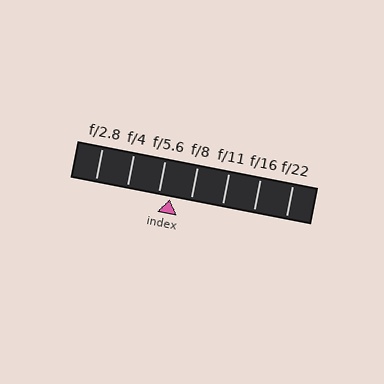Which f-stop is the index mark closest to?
The index mark is closest to f/5.6.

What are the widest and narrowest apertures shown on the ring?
The widest aperture shown is f/2.8 and the narrowest is f/22.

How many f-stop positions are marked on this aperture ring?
There are 7 f-stop positions marked.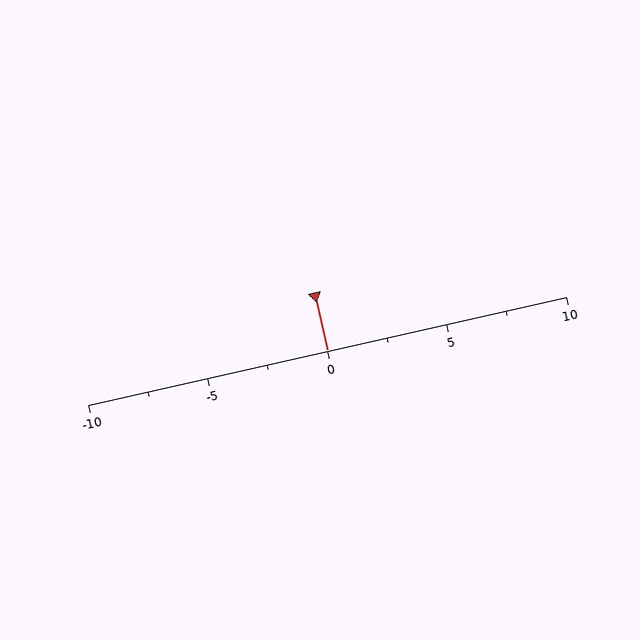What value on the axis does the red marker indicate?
The marker indicates approximately 0.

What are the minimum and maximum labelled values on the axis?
The axis runs from -10 to 10.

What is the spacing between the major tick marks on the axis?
The major ticks are spaced 5 apart.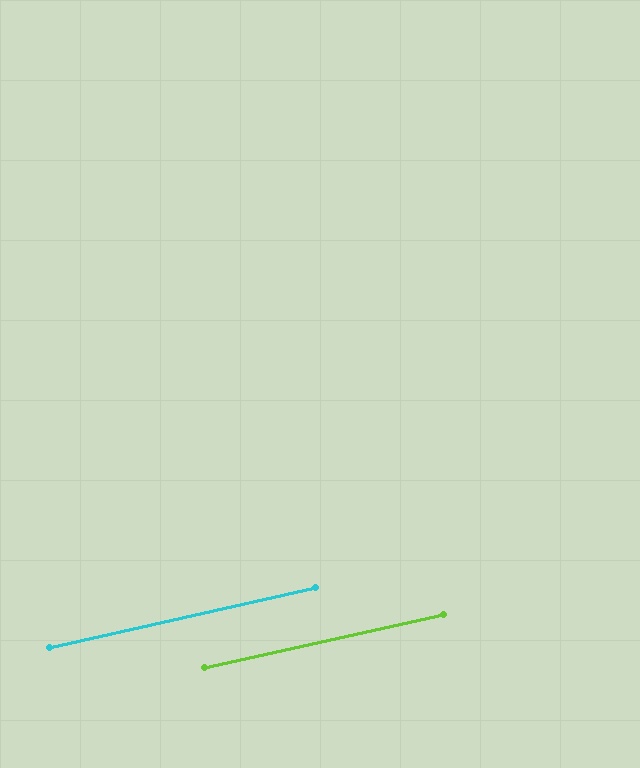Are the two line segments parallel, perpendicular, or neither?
Parallel — their directions differ by only 0.4°.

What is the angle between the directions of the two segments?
Approximately 0 degrees.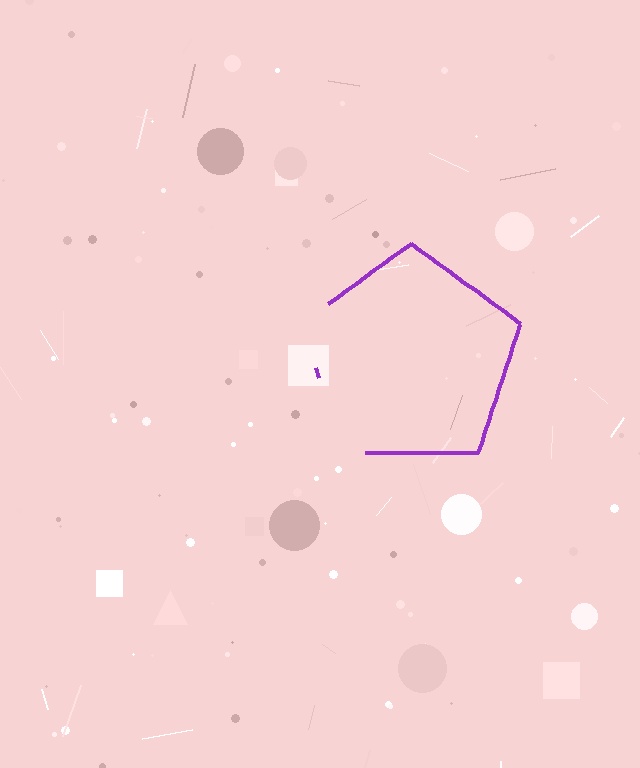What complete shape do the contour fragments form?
The contour fragments form a pentagon.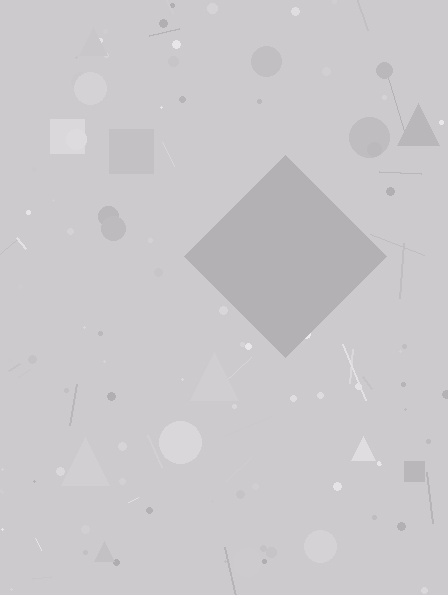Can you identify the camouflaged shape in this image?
The camouflaged shape is a diamond.